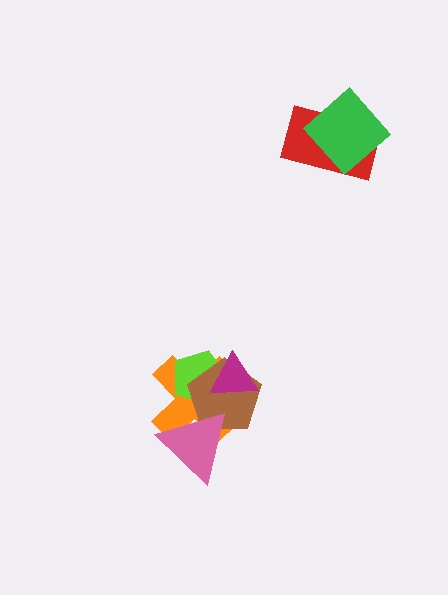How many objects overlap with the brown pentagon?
4 objects overlap with the brown pentagon.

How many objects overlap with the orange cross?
4 objects overlap with the orange cross.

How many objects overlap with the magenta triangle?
3 objects overlap with the magenta triangle.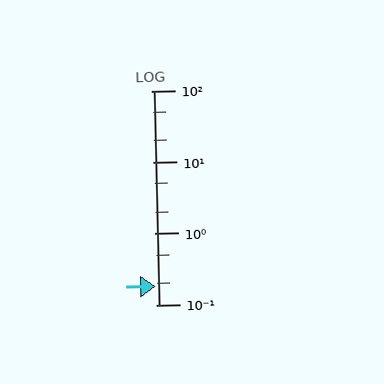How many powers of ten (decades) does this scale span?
The scale spans 3 decades, from 0.1 to 100.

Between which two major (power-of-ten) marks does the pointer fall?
The pointer is between 0.1 and 1.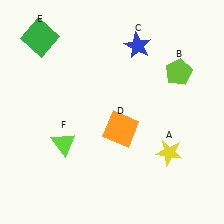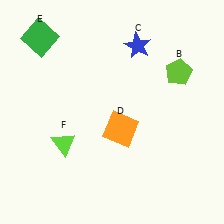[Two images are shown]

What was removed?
The yellow star (A) was removed in Image 2.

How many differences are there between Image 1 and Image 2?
There is 1 difference between the two images.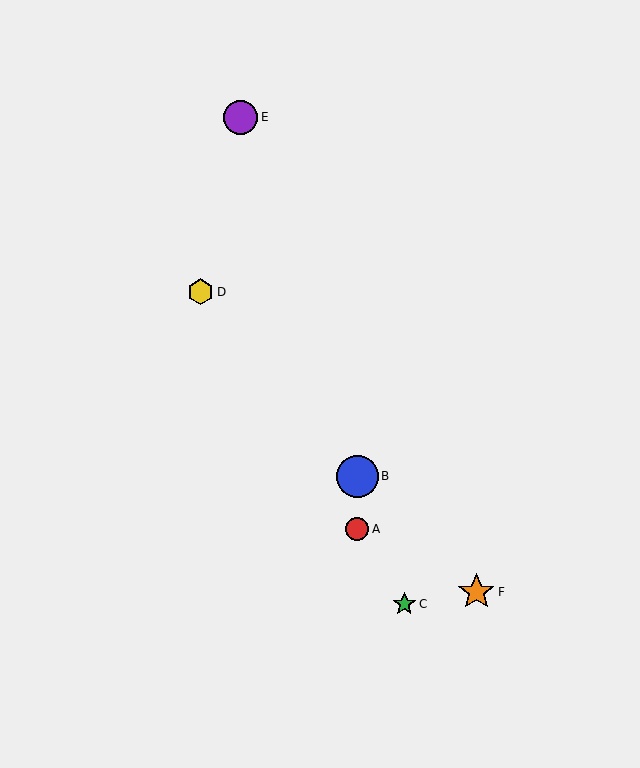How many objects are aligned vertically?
2 objects (A, B) are aligned vertically.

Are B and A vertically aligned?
Yes, both are at x≈357.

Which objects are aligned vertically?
Objects A, B are aligned vertically.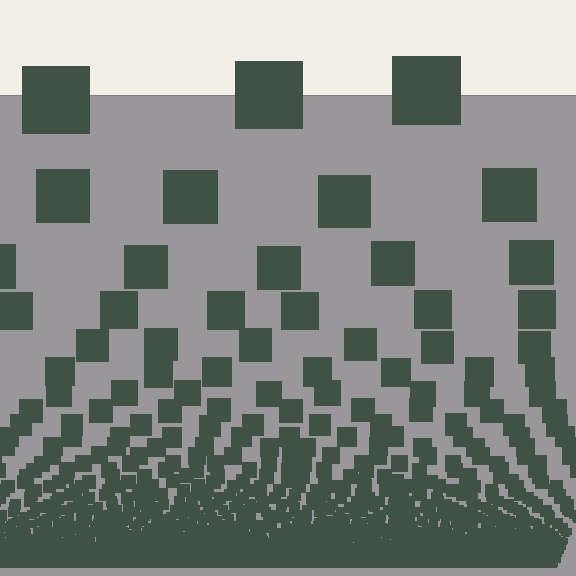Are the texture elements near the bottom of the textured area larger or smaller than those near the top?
Smaller. The gradient is inverted — elements near the bottom are smaller and denser.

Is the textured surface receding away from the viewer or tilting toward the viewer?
The surface appears to tilt toward the viewer. Texture elements get larger and sparser toward the top.